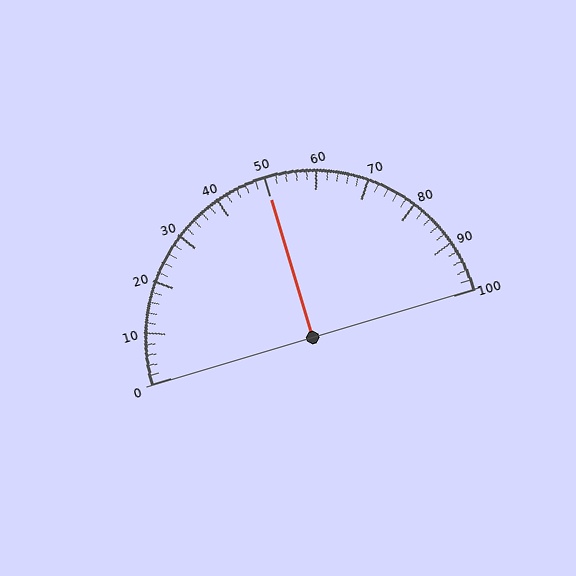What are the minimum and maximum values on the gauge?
The gauge ranges from 0 to 100.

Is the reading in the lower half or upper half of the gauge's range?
The reading is in the upper half of the range (0 to 100).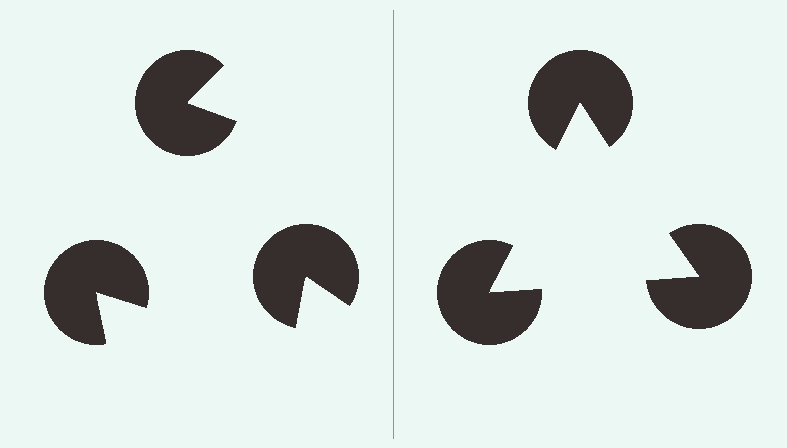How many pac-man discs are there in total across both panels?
6 — 3 on each side.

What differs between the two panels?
The pac-man discs are positioned identically on both sides; only the wedge orientations differ. On the right they align to a triangle; on the left they are misaligned.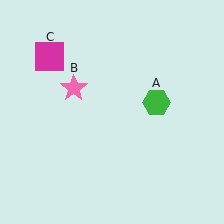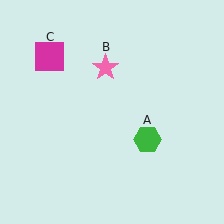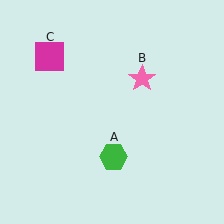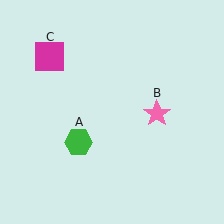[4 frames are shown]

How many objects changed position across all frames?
2 objects changed position: green hexagon (object A), pink star (object B).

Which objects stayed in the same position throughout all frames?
Magenta square (object C) remained stationary.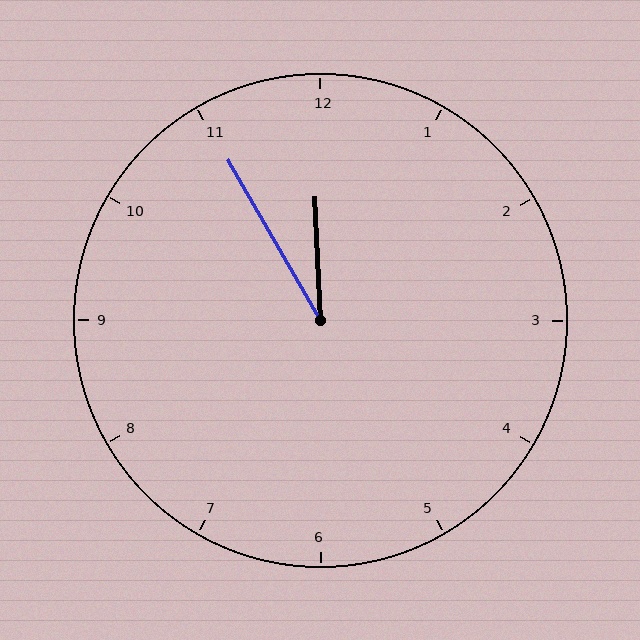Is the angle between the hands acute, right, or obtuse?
It is acute.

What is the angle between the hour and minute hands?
Approximately 28 degrees.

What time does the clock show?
11:55.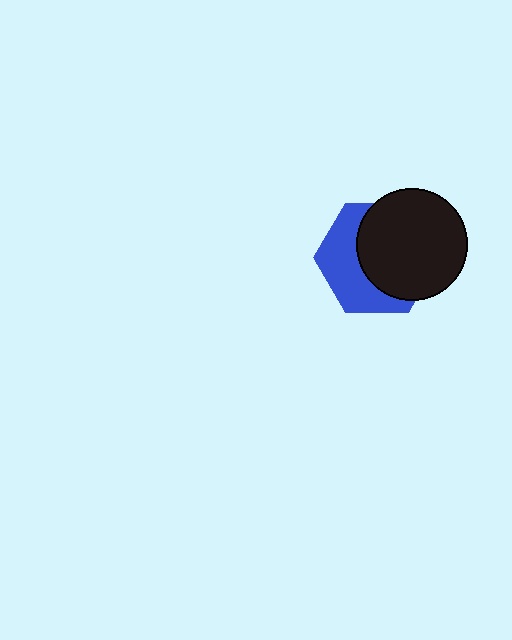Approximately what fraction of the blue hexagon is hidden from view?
Roughly 56% of the blue hexagon is hidden behind the black circle.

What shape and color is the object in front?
The object in front is a black circle.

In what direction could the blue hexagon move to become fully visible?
The blue hexagon could move toward the lower-left. That would shift it out from behind the black circle entirely.